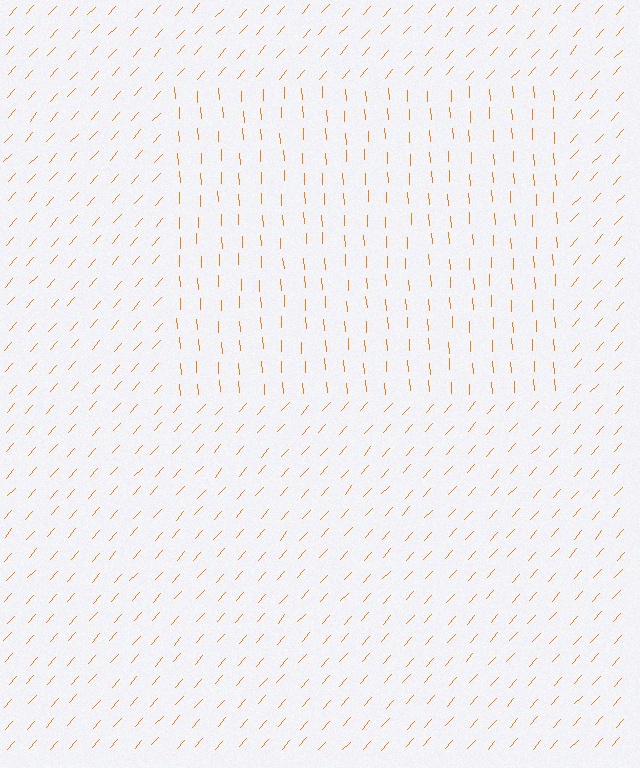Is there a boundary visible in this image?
Yes, there is a texture boundary formed by a change in line orientation.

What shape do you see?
I see a rectangle.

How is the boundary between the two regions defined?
The boundary is defined purely by a change in line orientation (approximately 45 degrees difference). All lines are the same color and thickness.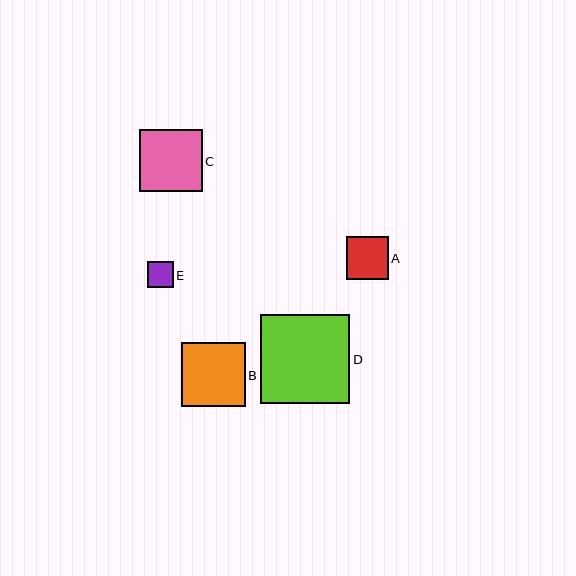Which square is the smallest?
Square E is the smallest with a size of approximately 26 pixels.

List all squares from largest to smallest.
From largest to smallest: D, B, C, A, E.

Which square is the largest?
Square D is the largest with a size of approximately 89 pixels.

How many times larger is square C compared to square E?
Square C is approximately 2.4 times the size of square E.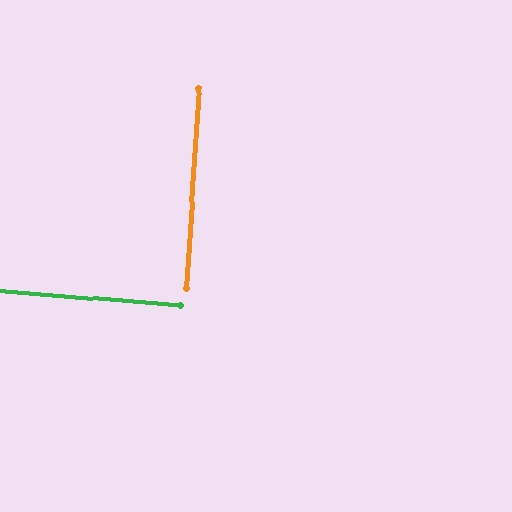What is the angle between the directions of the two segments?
Approximately 89 degrees.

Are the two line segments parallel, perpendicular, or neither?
Perpendicular — they meet at approximately 89°.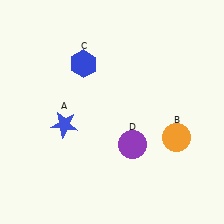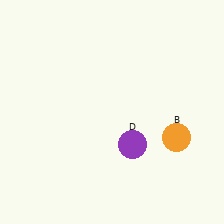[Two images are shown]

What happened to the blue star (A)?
The blue star (A) was removed in Image 2. It was in the bottom-left area of Image 1.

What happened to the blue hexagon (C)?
The blue hexagon (C) was removed in Image 2. It was in the top-left area of Image 1.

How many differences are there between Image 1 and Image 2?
There are 2 differences between the two images.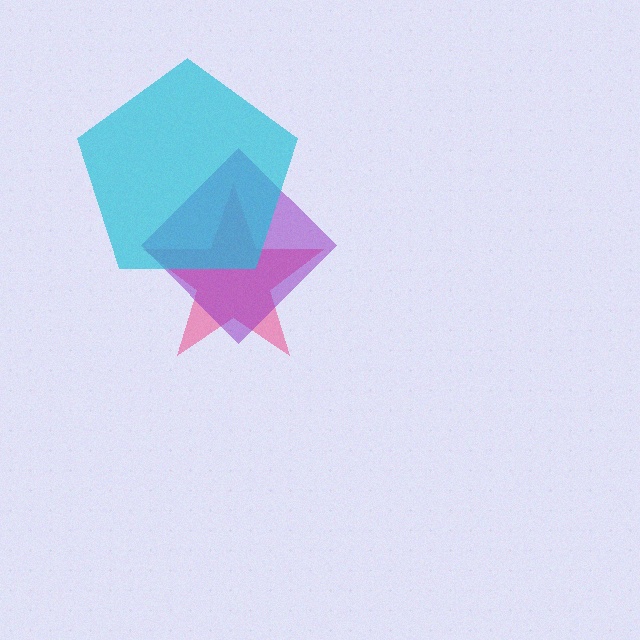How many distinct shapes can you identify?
There are 3 distinct shapes: a pink star, a purple diamond, a cyan pentagon.